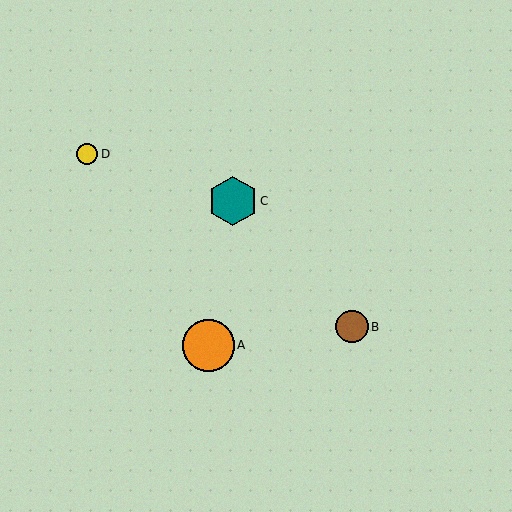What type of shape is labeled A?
Shape A is an orange circle.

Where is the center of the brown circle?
The center of the brown circle is at (352, 327).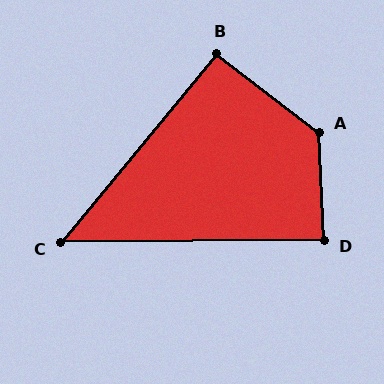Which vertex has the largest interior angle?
A, at approximately 130 degrees.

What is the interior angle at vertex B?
Approximately 92 degrees (approximately right).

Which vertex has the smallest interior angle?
C, at approximately 50 degrees.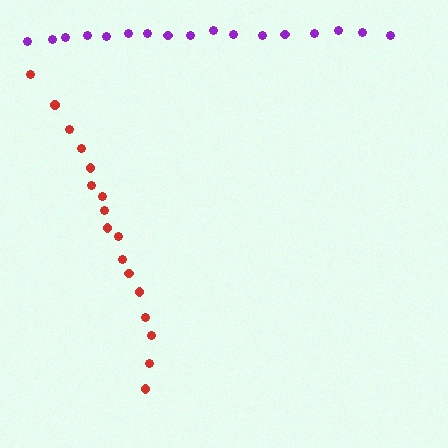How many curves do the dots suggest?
There are 2 distinct paths.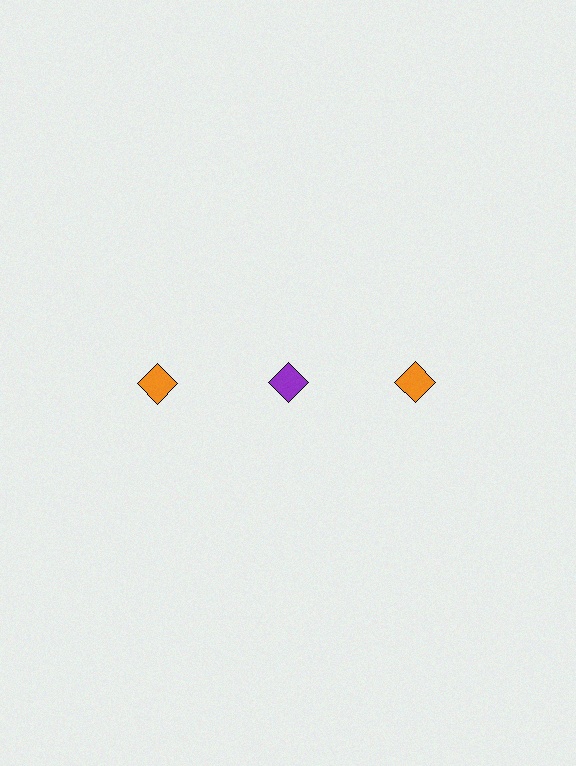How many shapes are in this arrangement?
There are 3 shapes arranged in a grid pattern.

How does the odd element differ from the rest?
It has a different color: purple instead of orange.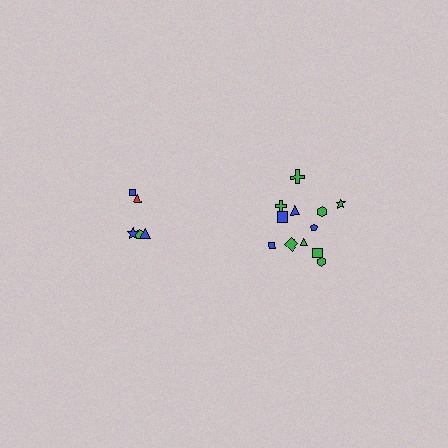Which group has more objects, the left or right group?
The right group.